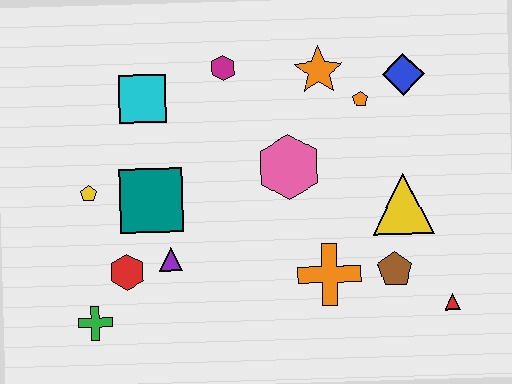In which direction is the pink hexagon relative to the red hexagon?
The pink hexagon is to the right of the red hexagon.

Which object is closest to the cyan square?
The magenta hexagon is closest to the cyan square.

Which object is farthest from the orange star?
The green cross is farthest from the orange star.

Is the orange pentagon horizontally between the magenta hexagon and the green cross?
No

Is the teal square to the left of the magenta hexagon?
Yes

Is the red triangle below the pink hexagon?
Yes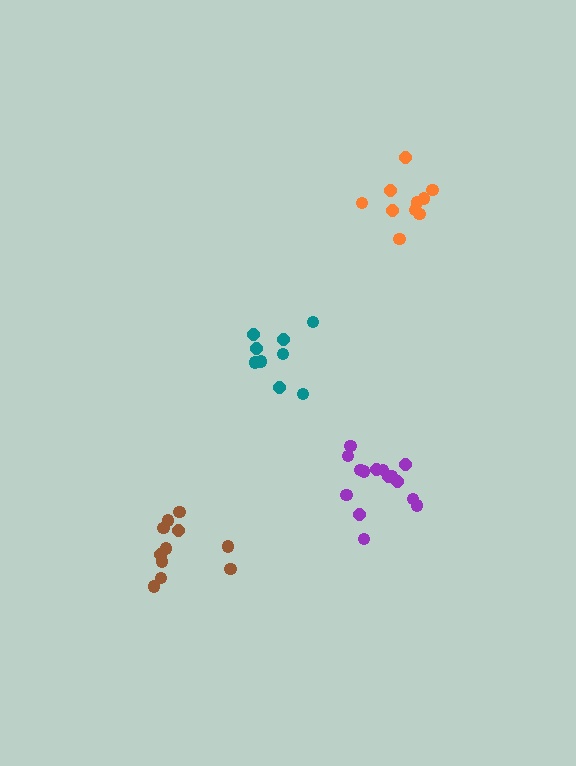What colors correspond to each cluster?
The clusters are colored: teal, purple, orange, brown.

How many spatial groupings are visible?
There are 4 spatial groupings.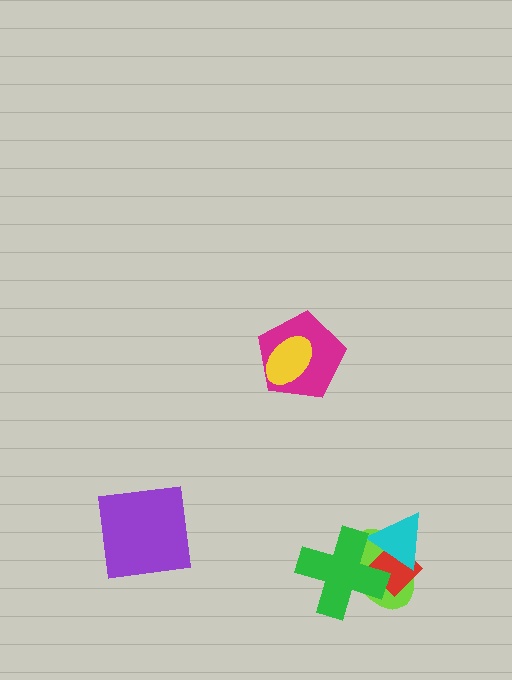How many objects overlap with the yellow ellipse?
1 object overlaps with the yellow ellipse.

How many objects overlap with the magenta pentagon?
1 object overlaps with the magenta pentagon.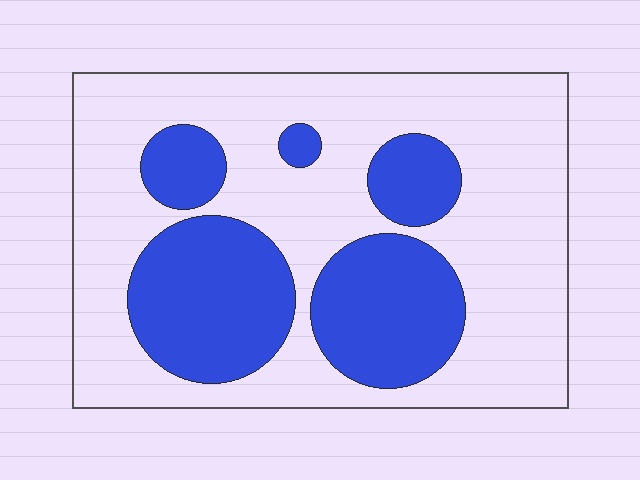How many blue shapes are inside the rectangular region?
5.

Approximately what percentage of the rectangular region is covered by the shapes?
Approximately 35%.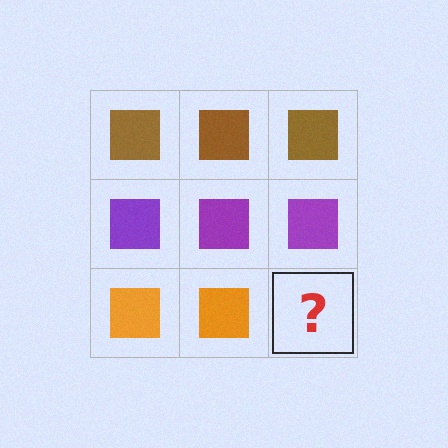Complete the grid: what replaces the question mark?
The question mark should be replaced with an orange square.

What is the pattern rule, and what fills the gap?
The rule is that each row has a consistent color. The gap should be filled with an orange square.